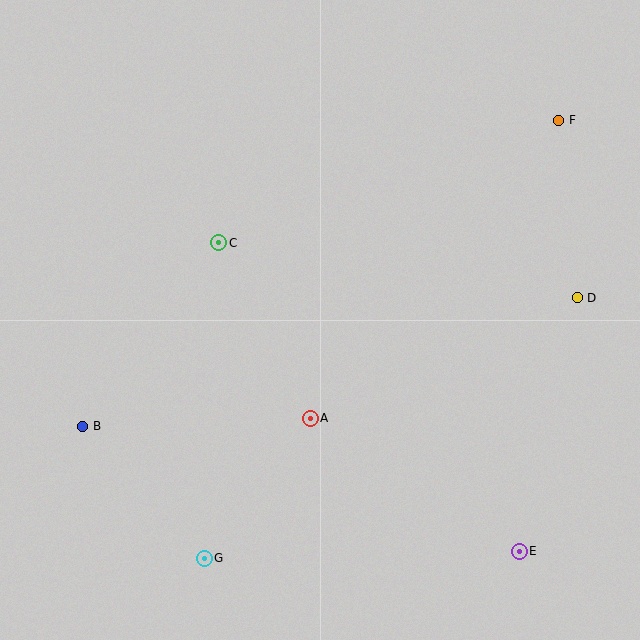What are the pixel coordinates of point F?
Point F is at (559, 120).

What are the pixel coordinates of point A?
Point A is at (310, 418).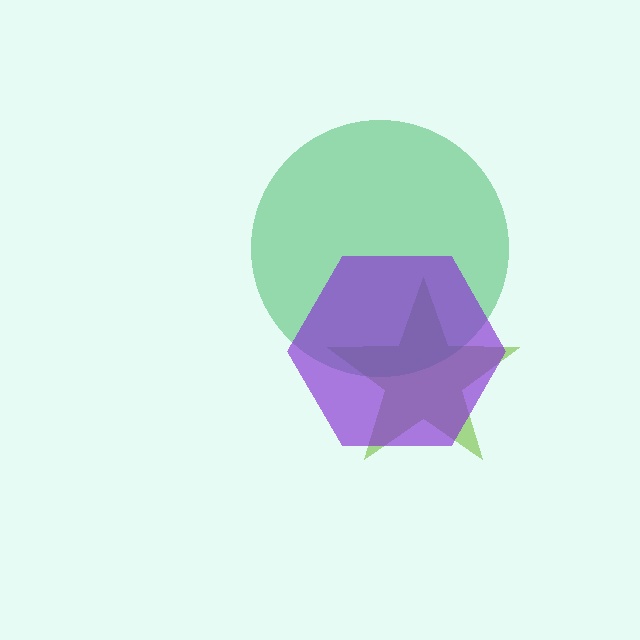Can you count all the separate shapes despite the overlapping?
Yes, there are 3 separate shapes.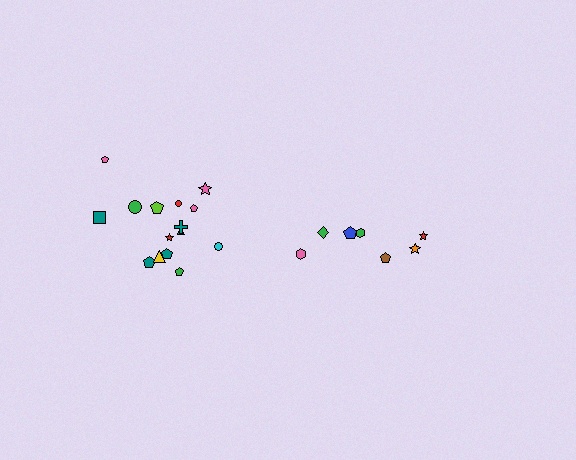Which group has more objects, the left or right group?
The left group.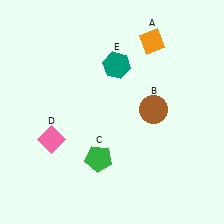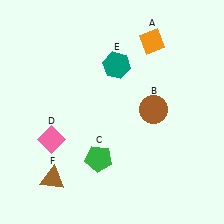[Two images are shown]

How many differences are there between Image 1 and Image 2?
There is 1 difference between the two images.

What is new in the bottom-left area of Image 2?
A brown triangle (F) was added in the bottom-left area of Image 2.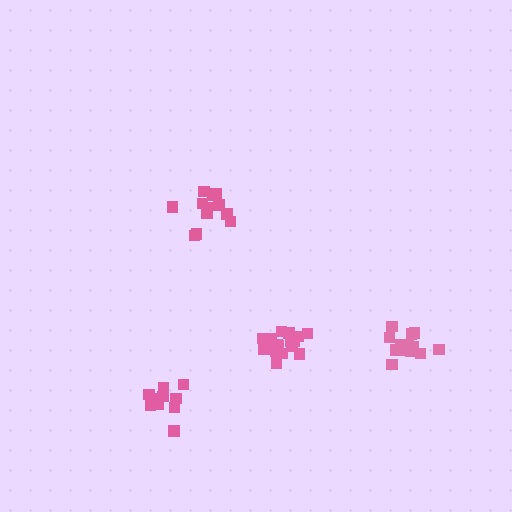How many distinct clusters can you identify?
There are 4 distinct clusters.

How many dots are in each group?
Group 1: 12 dots, Group 2: 12 dots, Group 3: 15 dots, Group 4: 18 dots (57 total).